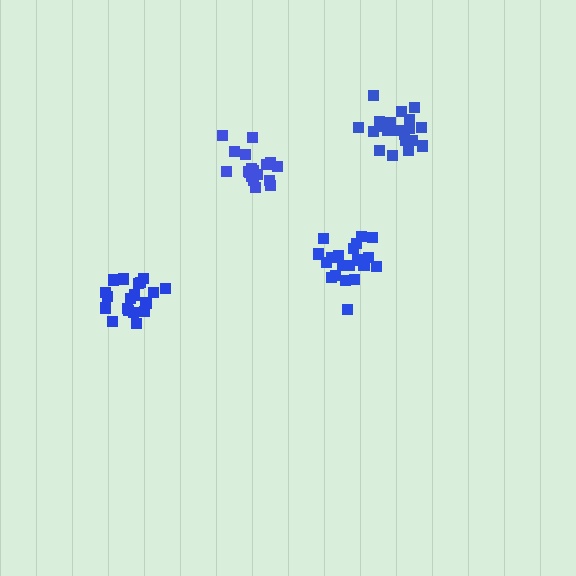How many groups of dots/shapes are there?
There are 4 groups.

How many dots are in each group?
Group 1: 18 dots, Group 2: 20 dots, Group 3: 19 dots, Group 4: 20 dots (77 total).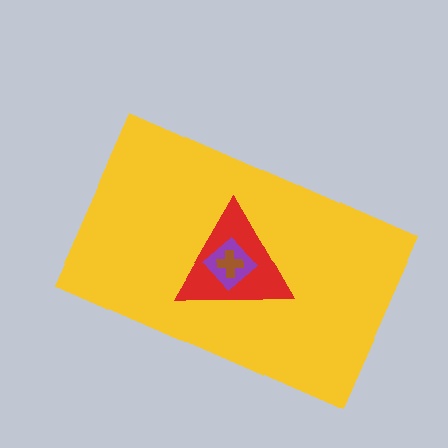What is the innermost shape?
The brown cross.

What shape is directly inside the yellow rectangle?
The red triangle.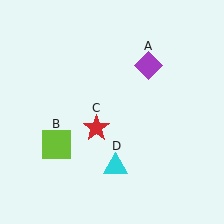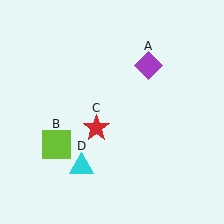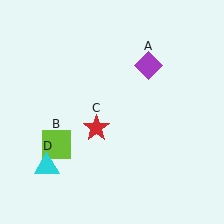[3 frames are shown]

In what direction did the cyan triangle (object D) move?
The cyan triangle (object D) moved left.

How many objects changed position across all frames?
1 object changed position: cyan triangle (object D).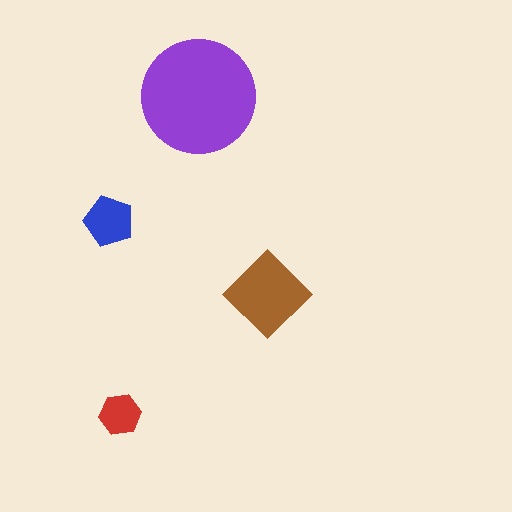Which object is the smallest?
The red hexagon.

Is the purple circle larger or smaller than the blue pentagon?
Larger.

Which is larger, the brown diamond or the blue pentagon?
The brown diamond.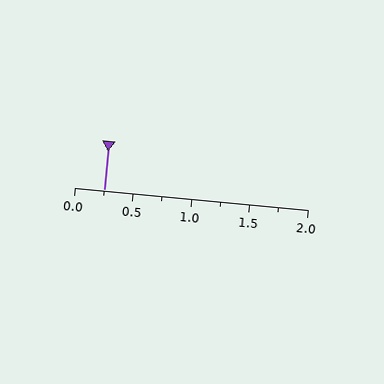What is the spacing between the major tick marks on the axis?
The major ticks are spaced 0.5 apart.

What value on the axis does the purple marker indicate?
The marker indicates approximately 0.25.